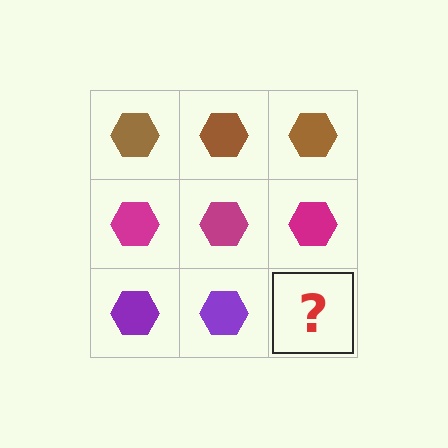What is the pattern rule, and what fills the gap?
The rule is that each row has a consistent color. The gap should be filled with a purple hexagon.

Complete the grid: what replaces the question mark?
The question mark should be replaced with a purple hexagon.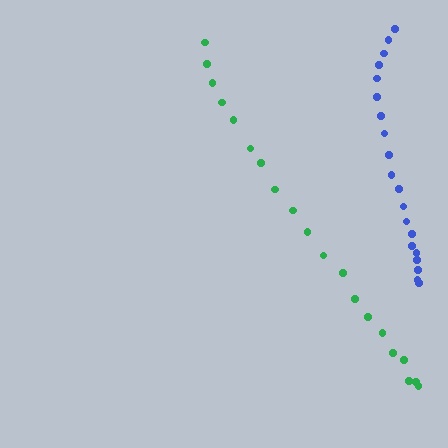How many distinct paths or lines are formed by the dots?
There are 2 distinct paths.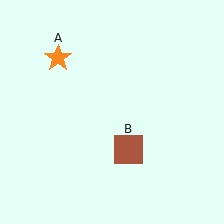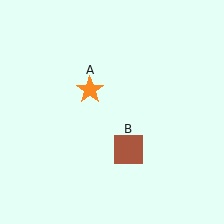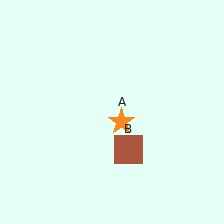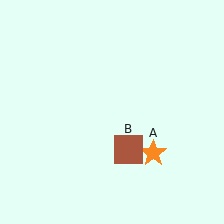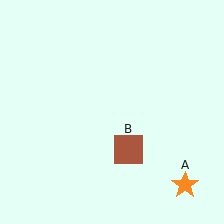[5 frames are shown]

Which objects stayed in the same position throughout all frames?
Brown square (object B) remained stationary.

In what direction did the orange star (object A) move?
The orange star (object A) moved down and to the right.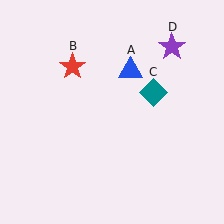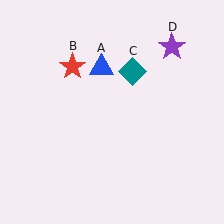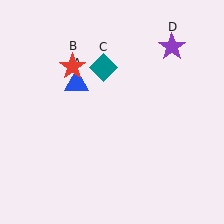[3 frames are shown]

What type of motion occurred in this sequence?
The blue triangle (object A), teal diamond (object C) rotated counterclockwise around the center of the scene.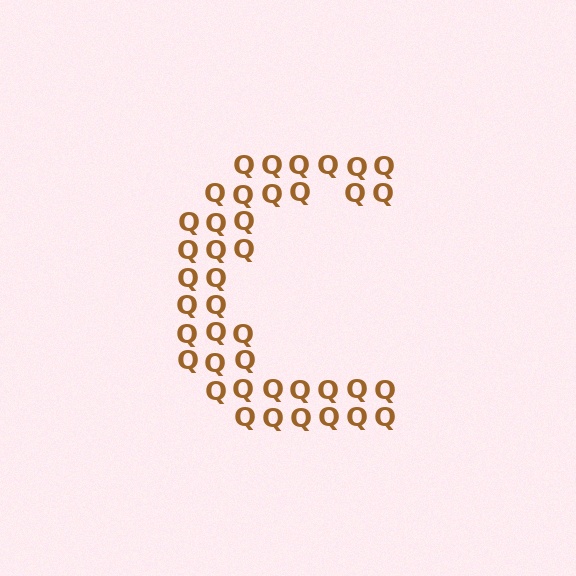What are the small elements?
The small elements are letter Q's.